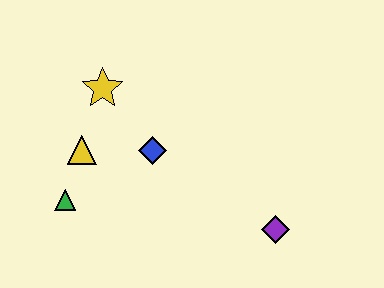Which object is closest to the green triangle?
The yellow triangle is closest to the green triangle.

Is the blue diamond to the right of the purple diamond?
No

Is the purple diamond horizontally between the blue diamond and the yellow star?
No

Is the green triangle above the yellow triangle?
No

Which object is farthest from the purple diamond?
The yellow star is farthest from the purple diamond.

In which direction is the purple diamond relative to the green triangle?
The purple diamond is to the right of the green triangle.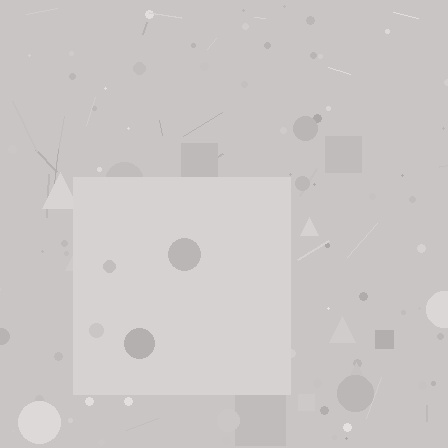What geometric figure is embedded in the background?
A square is embedded in the background.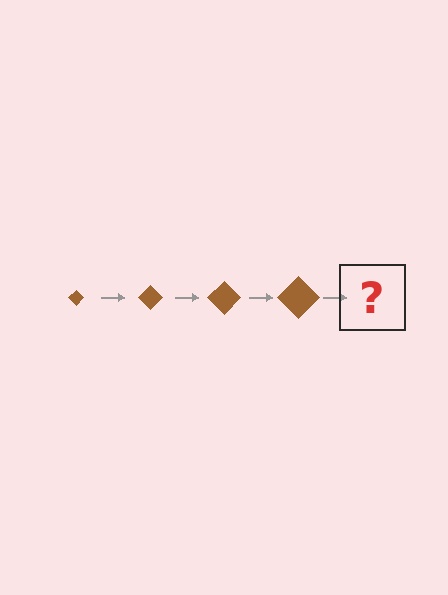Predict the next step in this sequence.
The next step is a brown diamond, larger than the previous one.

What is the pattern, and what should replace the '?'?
The pattern is that the diamond gets progressively larger each step. The '?' should be a brown diamond, larger than the previous one.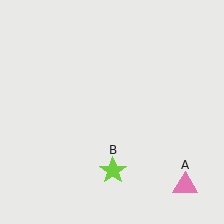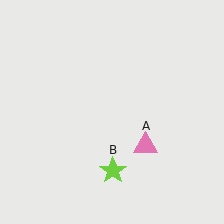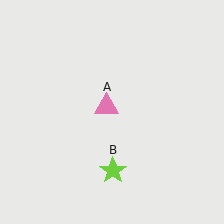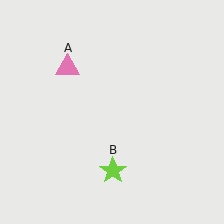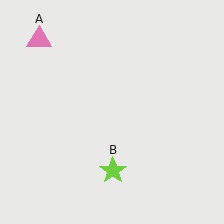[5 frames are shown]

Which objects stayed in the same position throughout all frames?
Lime star (object B) remained stationary.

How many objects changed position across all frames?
1 object changed position: pink triangle (object A).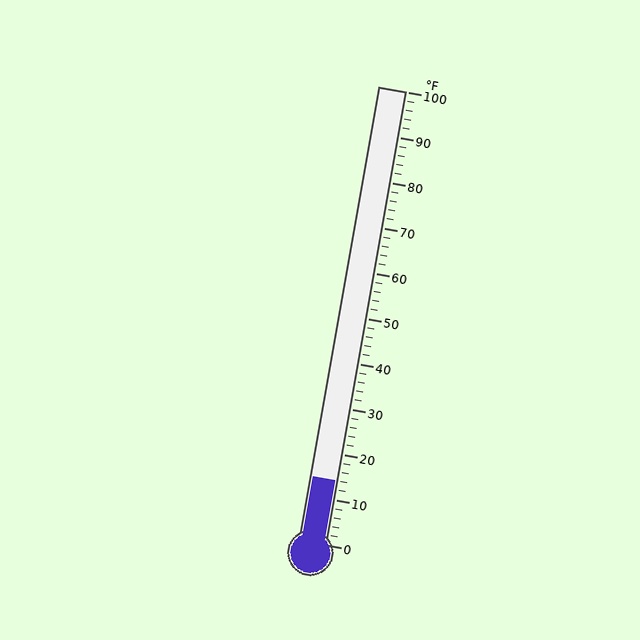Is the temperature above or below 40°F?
The temperature is below 40°F.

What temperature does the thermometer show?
The thermometer shows approximately 14°F.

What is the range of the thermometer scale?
The thermometer scale ranges from 0°F to 100°F.